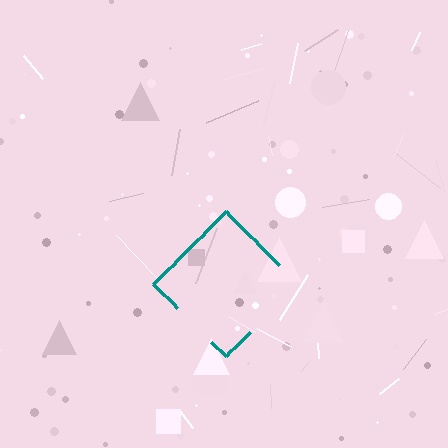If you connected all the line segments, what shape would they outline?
They would outline a diamond.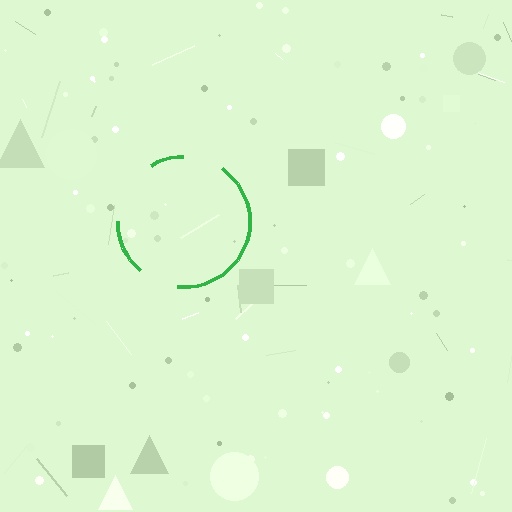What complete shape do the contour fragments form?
The contour fragments form a circle.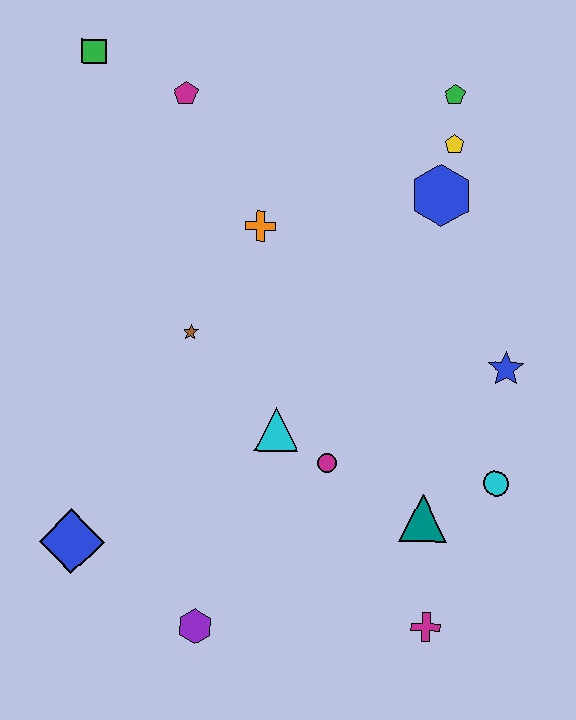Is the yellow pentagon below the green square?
Yes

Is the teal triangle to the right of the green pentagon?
No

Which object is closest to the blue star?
The cyan circle is closest to the blue star.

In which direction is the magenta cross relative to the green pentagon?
The magenta cross is below the green pentagon.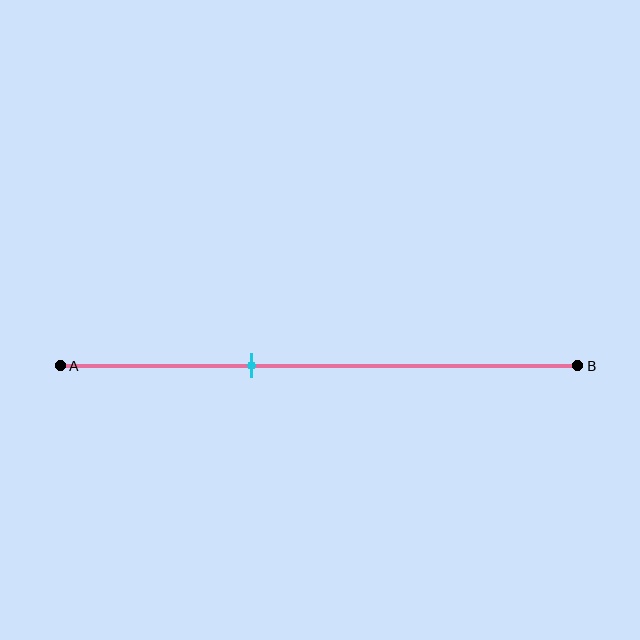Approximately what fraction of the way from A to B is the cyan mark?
The cyan mark is approximately 35% of the way from A to B.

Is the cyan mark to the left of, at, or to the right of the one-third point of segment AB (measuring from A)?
The cyan mark is to the right of the one-third point of segment AB.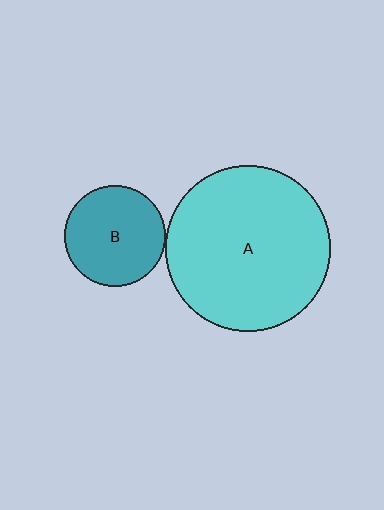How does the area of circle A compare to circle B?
Approximately 2.7 times.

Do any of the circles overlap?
No, none of the circles overlap.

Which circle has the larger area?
Circle A (cyan).